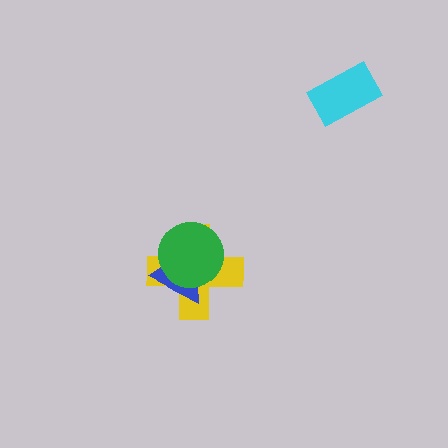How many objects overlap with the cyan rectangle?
0 objects overlap with the cyan rectangle.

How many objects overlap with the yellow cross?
2 objects overlap with the yellow cross.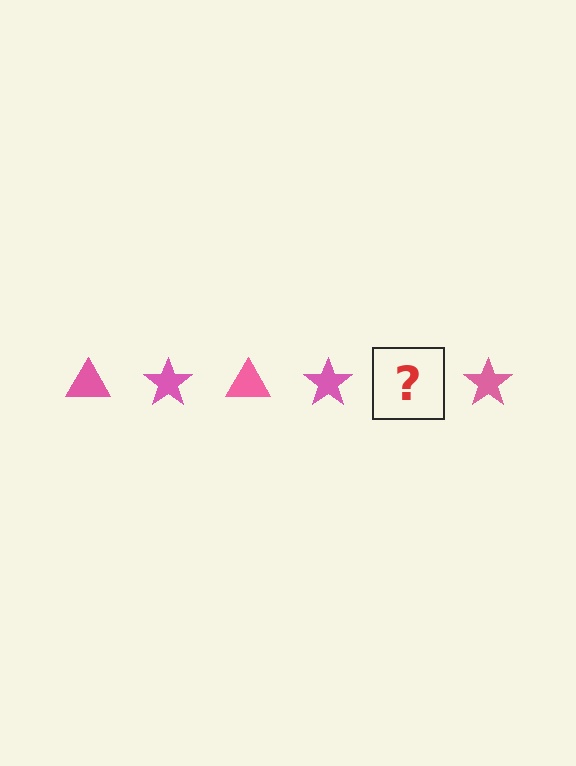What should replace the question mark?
The question mark should be replaced with a pink triangle.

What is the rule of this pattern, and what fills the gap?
The rule is that the pattern cycles through triangle, star shapes in pink. The gap should be filled with a pink triangle.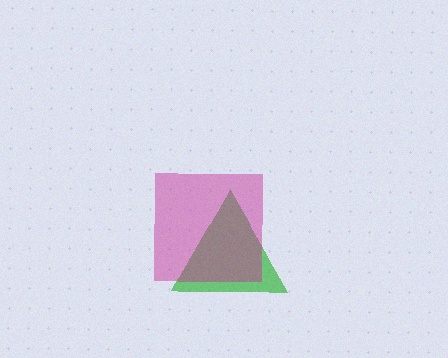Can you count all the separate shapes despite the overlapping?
Yes, there are 2 separate shapes.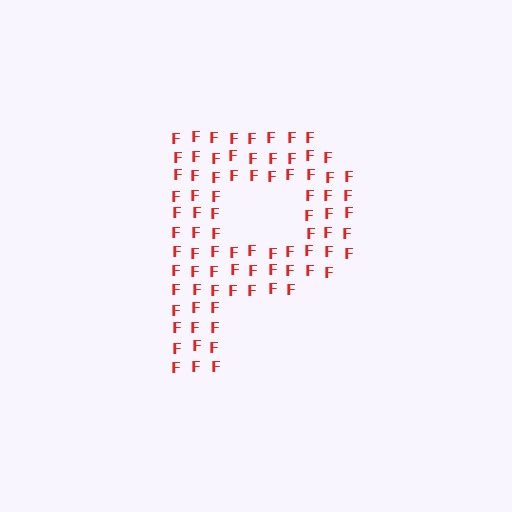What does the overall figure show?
The overall figure shows the letter P.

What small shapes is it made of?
It is made of small letter F's.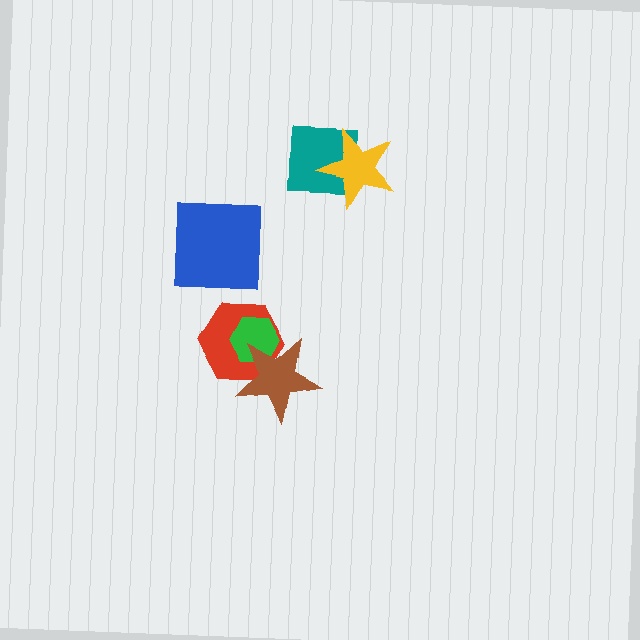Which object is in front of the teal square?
The yellow star is in front of the teal square.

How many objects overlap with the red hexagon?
2 objects overlap with the red hexagon.